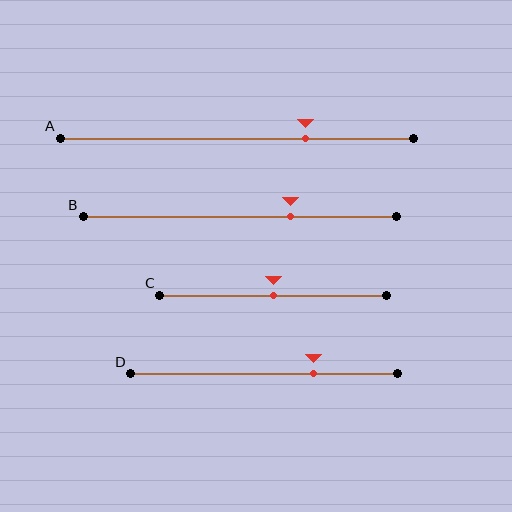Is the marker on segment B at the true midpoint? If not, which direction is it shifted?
No, the marker on segment B is shifted to the right by about 16% of the segment length.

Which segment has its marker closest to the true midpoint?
Segment C has its marker closest to the true midpoint.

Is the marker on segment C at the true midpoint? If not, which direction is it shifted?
Yes, the marker on segment C is at the true midpoint.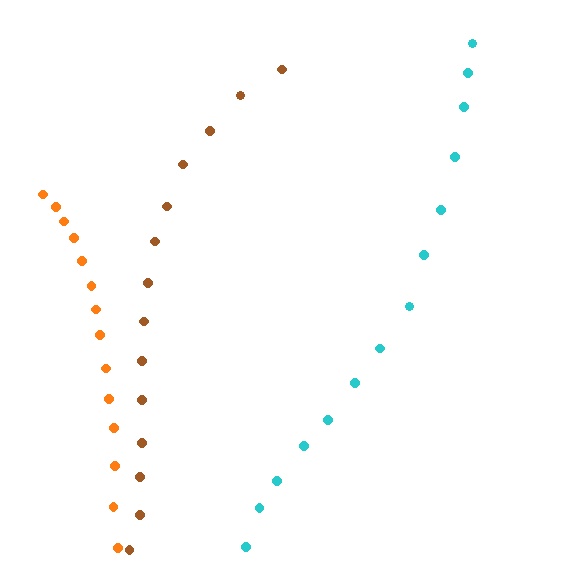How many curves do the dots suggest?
There are 3 distinct paths.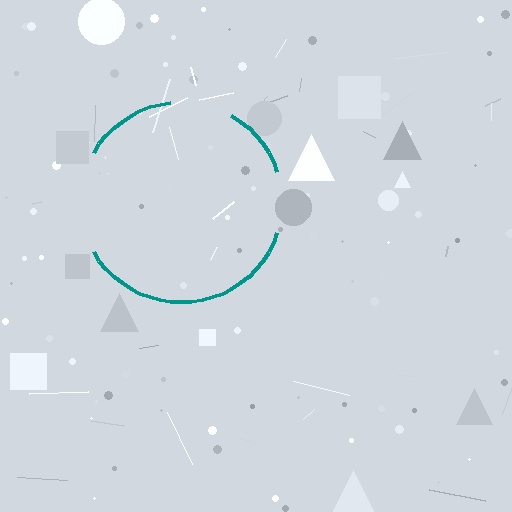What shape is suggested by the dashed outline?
The dashed outline suggests a circle.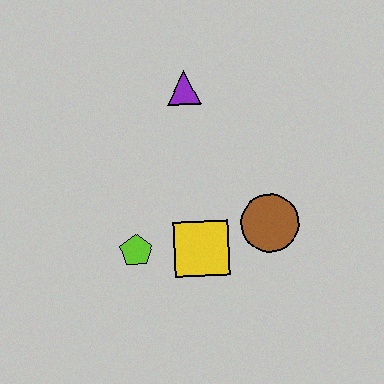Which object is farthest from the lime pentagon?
The purple triangle is farthest from the lime pentagon.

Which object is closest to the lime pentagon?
The yellow square is closest to the lime pentagon.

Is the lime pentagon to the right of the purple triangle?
No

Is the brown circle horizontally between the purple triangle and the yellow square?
No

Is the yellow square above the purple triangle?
No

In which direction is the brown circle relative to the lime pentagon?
The brown circle is to the right of the lime pentagon.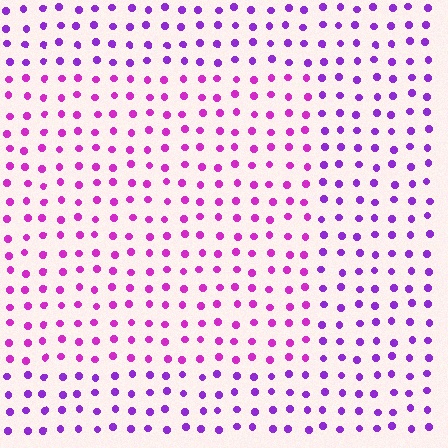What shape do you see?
I see a rectangle.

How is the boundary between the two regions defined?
The boundary is defined purely by a slight shift in hue (about 27 degrees). Spacing, size, and orientation are identical on both sides.